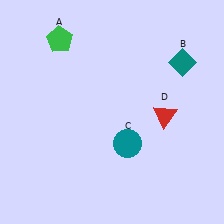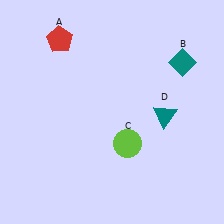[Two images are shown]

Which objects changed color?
A changed from green to red. C changed from teal to lime. D changed from red to teal.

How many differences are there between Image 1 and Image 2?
There are 3 differences between the two images.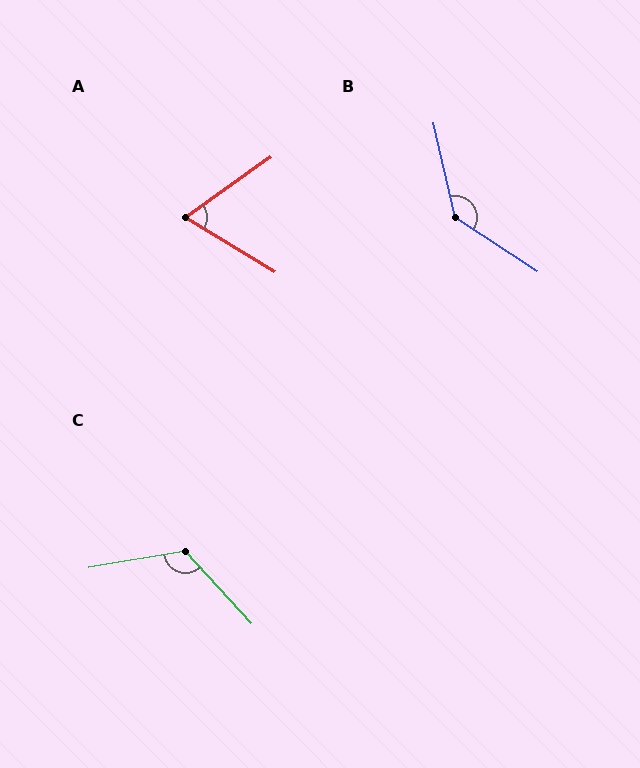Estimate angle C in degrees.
Approximately 123 degrees.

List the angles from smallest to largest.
A (66°), C (123°), B (136°).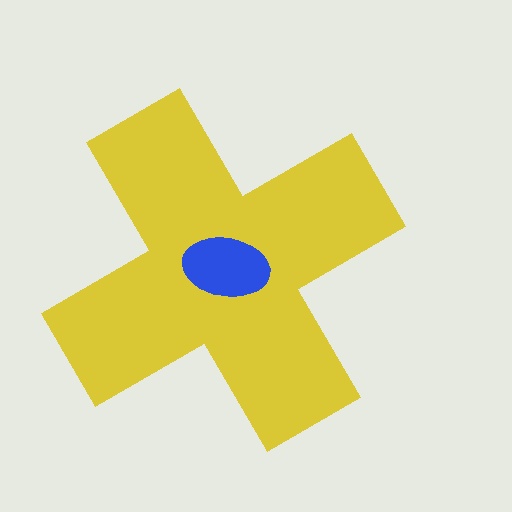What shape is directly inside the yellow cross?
The blue ellipse.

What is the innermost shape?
The blue ellipse.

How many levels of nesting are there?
2.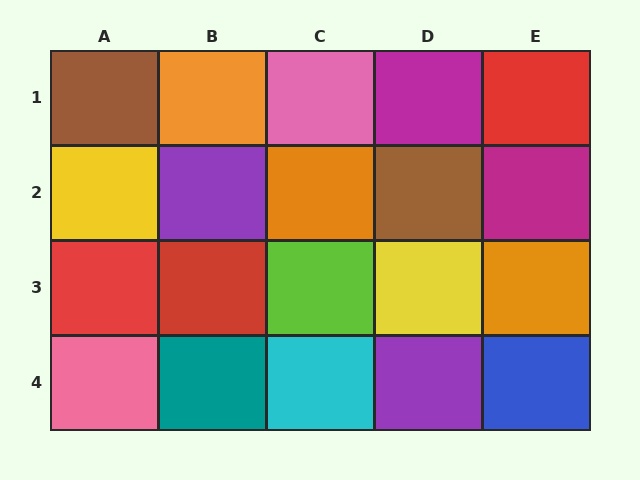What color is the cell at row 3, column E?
Orange.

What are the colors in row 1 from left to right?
Brown, orange, pink, magenta, red.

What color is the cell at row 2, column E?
Magenta.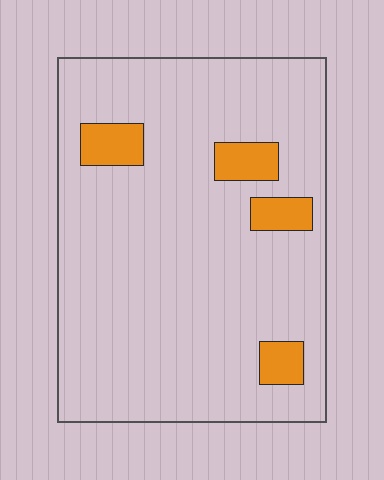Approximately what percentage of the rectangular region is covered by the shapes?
Approximately 10%.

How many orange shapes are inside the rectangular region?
4.